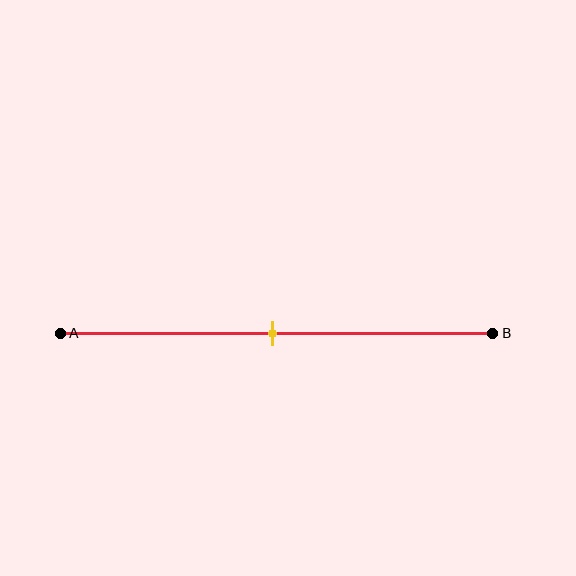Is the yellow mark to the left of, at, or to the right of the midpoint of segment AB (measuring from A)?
The yellow mark is approximately at the midpoint of segment AB.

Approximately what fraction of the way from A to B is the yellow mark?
The yellow mark is approximately 50% of the way from A to B.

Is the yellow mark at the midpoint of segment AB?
Yes, the mark is approximately at the midpoint.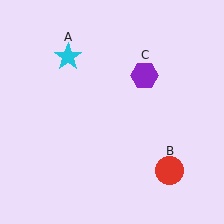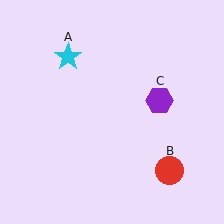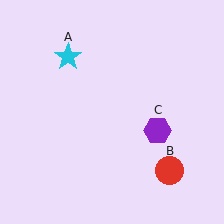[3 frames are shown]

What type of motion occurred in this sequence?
The purple hexagon (object C) rotated clockwise around the center of the scene.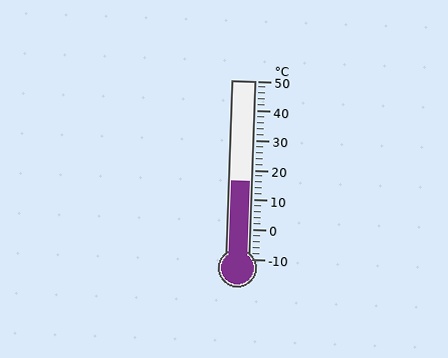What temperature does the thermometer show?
The thermometer shows approximately 16°C.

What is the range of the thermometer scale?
The thermometer scale ranges from -10°C to 50°C.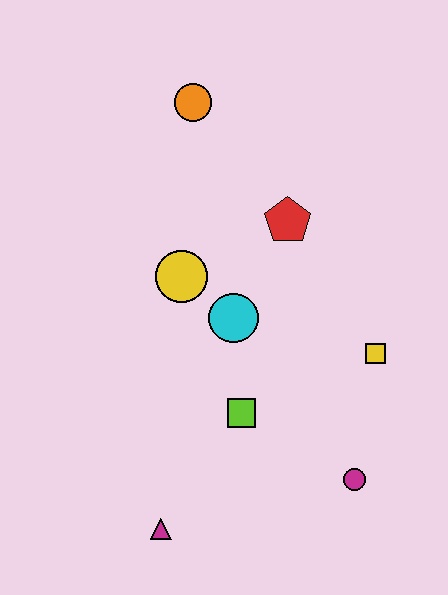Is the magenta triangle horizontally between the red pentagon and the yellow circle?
No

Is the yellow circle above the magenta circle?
Yes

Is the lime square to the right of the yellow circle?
Yes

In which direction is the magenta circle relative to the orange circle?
The magenta circle is below the orange circle.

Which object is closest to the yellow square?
The magenta circle is closest to the yellow square.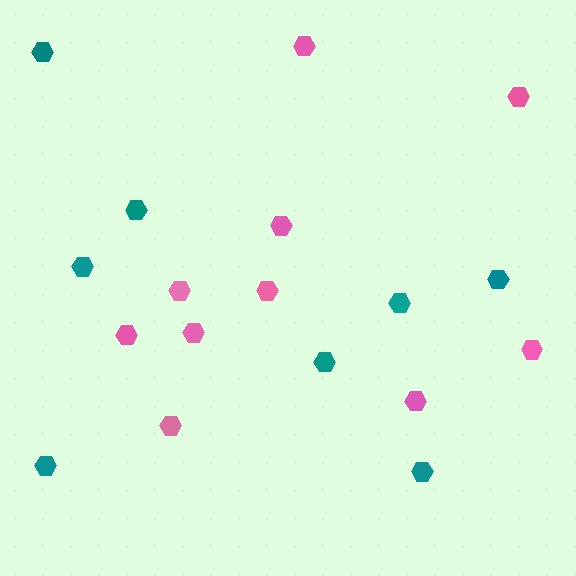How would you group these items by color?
There are 2 groups: one group of pink hexagons (10) and one group of teal hexagons (8).